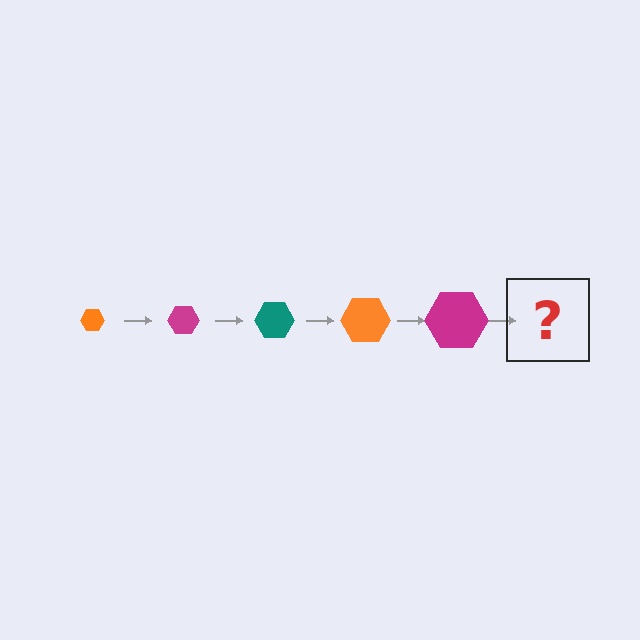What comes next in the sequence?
The next element should be a teal hexagon, larger than the previous one.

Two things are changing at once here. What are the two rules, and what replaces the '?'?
The two rules are that the hexagon grows larger each step and the color cycles through orange, magenta, and teal. The '?' should be a teal hexagon, larger than the previous one.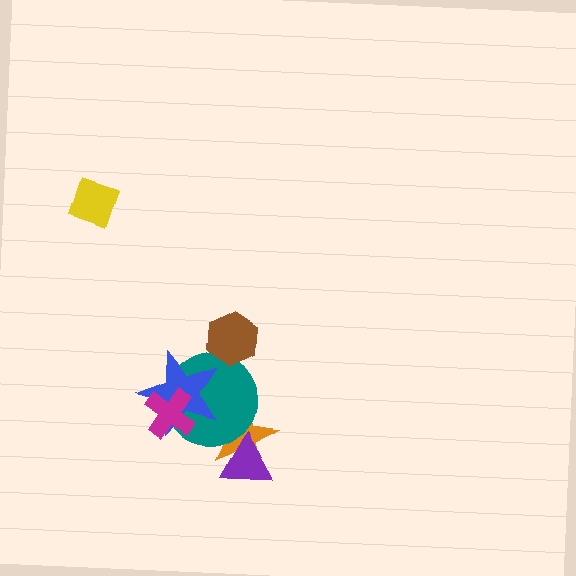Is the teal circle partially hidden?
Yes, it is partially covered by another shape.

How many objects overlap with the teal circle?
4 objects overlap with the teal circle.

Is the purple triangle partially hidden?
No, no other shape covers it.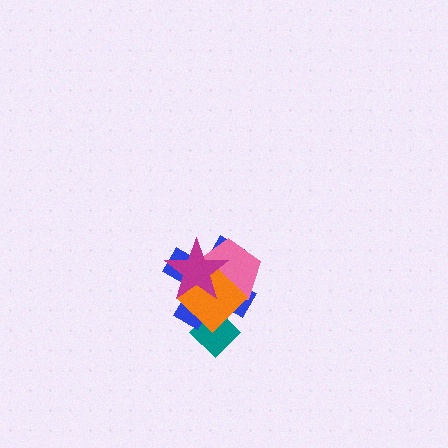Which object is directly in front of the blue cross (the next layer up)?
The pink pentagon is directly in front of the blue cross.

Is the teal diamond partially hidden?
Yes, it is partially covered by another shape.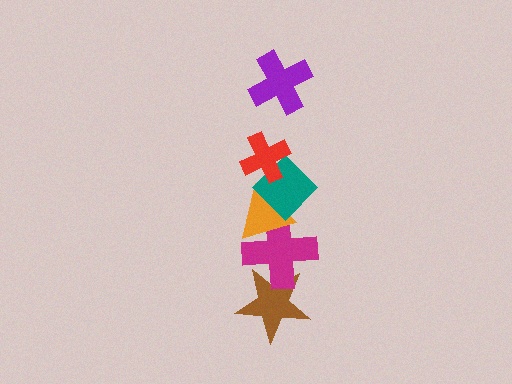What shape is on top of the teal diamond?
The red cross is on top of the teal diamond.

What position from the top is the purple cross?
The purple cross is 1st from the top.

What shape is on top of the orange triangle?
The teal diamond is on top of the orange triangle.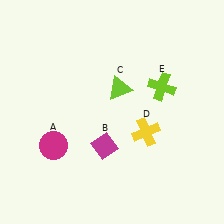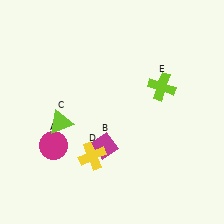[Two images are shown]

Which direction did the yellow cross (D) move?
The yellow cross (D) moved left.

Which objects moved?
The objects that moved are: the lime triangle (C), the yellow cross (D).